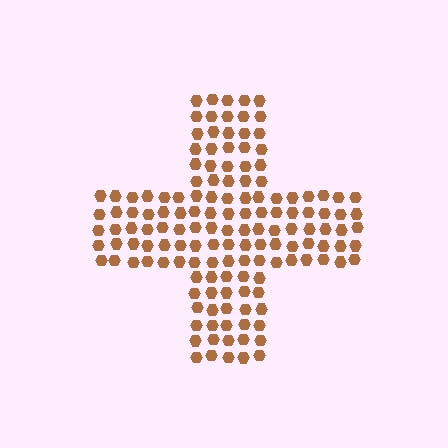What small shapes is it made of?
It is made of small hexagons.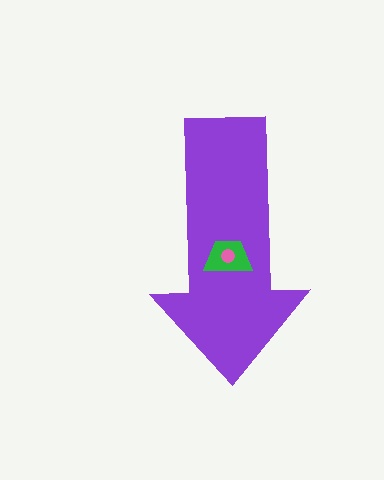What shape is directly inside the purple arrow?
The green trapezoid.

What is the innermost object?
The pink circle.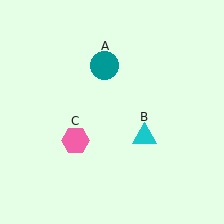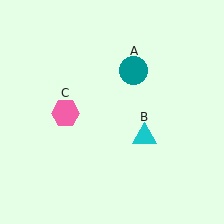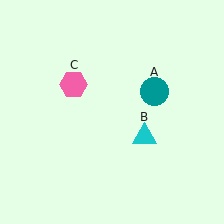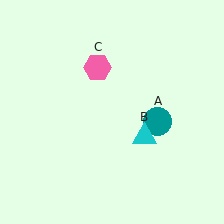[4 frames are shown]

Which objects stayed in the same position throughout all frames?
Cyan triangle (object B) remained stationary.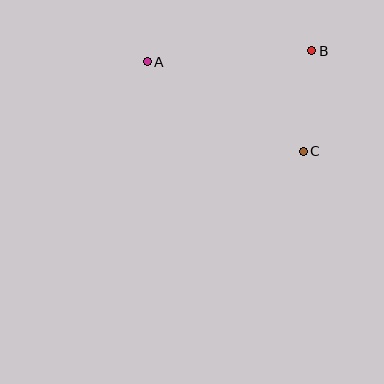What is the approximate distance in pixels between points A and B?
The distance between A and B is approximately 165 pixels.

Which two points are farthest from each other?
Points A and C are farthest from each other.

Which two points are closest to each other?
Points B and C are closest to each other.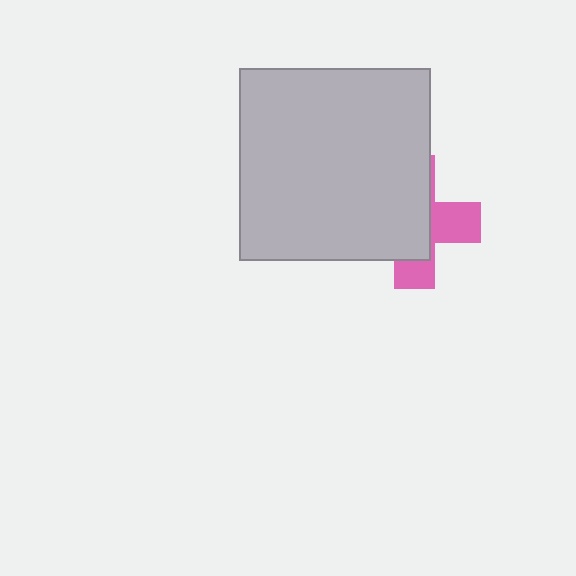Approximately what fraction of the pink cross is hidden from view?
Roughly 63% of the pink cross is hidden behind the light gray square.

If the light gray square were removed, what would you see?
You would see the complete pink cross.